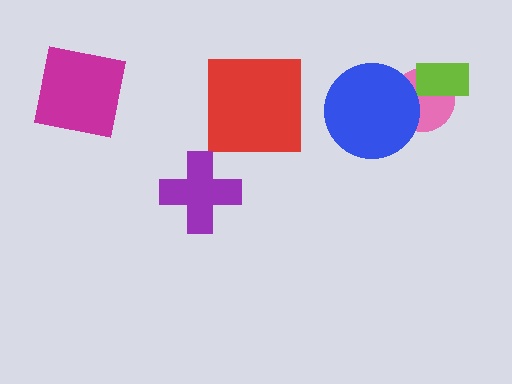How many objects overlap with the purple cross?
0 objects overlap with the purple cross.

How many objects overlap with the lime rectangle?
1 object overlaps with the lime rectangle.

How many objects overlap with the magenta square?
0 objects overlap with the magenta square.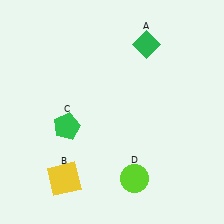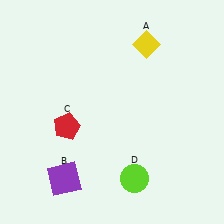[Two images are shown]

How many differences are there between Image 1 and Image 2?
There are 3 differences between the two images.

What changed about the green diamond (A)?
In Image 1, A is green. In Image 2, it changed to yellow.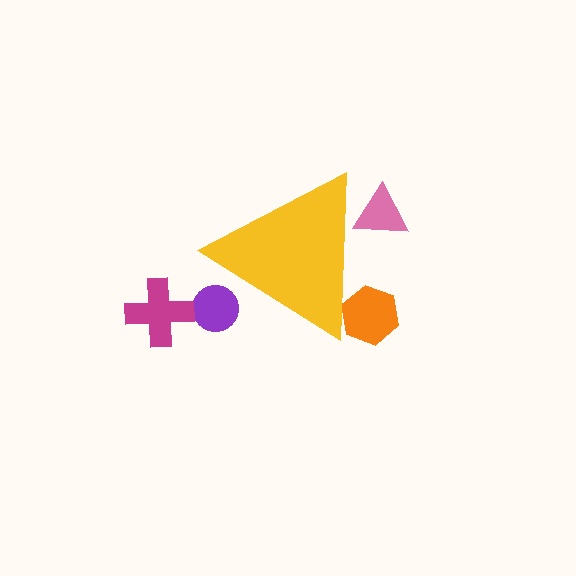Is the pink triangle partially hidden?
Yes, the pink triangle is partially hidden behind the yellow triangle.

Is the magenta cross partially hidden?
No, the magenta cross is fully visible.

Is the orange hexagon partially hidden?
Yes, the orange hexagon is partially hidden behind the yellow triangle.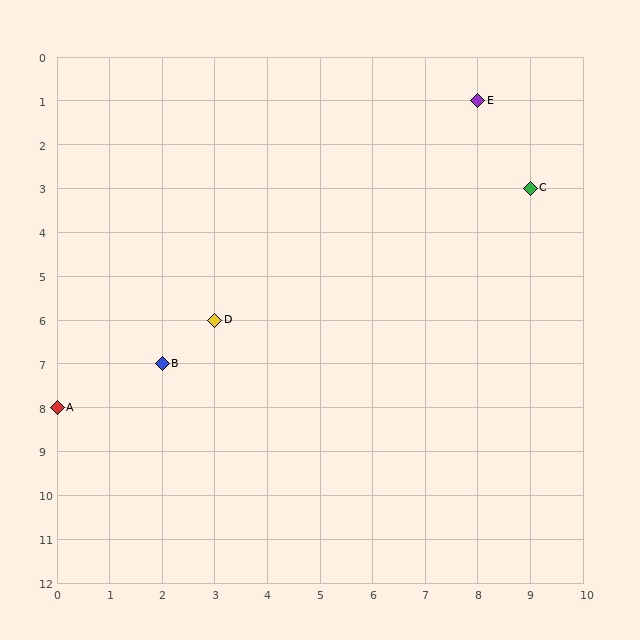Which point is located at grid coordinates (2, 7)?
Point B is at (2, 7).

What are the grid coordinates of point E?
Point E is at grid coordinates (8, 1).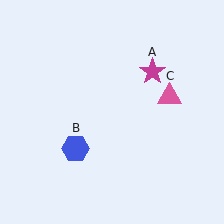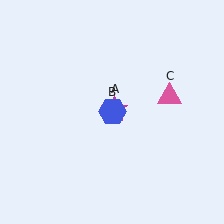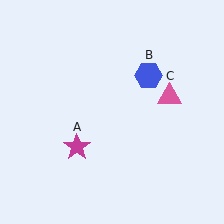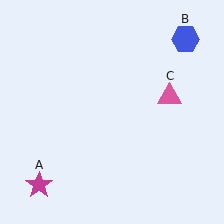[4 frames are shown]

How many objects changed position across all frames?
2 objects changed position: magenta star (object A), blue hexagon (object B).